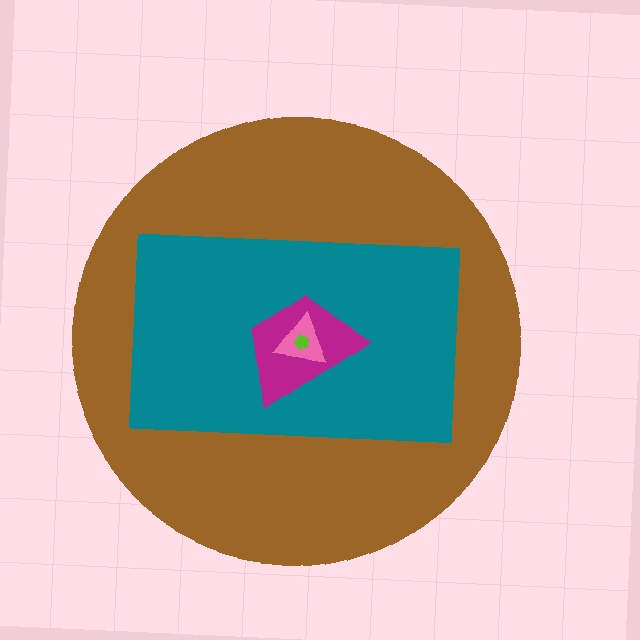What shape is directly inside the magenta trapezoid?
The pink triangle.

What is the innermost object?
The lime pentagon.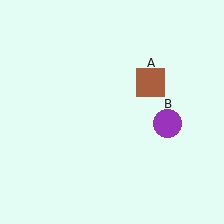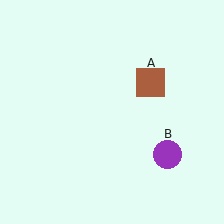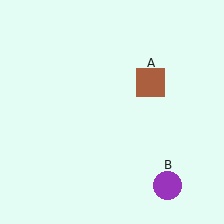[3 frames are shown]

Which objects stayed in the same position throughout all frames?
Brown square (object A) remained stationary.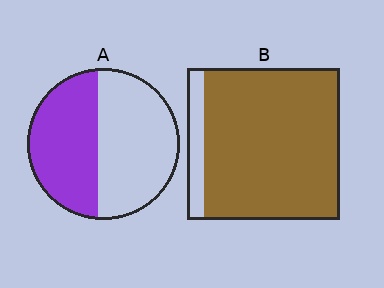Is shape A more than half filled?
No.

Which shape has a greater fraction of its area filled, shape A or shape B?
Shape B.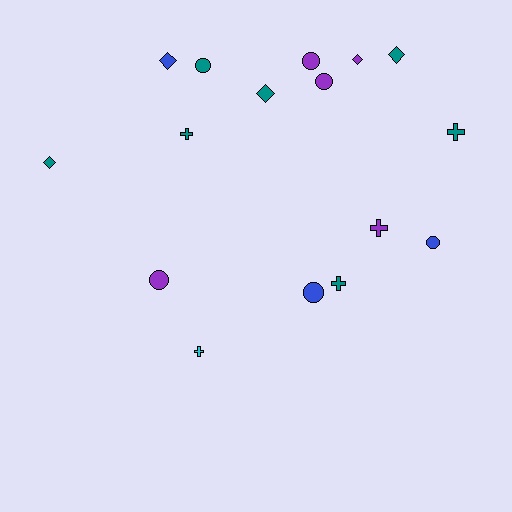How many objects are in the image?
There are 16 objects.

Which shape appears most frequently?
Circle, with 6 objects.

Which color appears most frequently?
Teal, with 7 objects.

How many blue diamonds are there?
There is 1 blue diamond.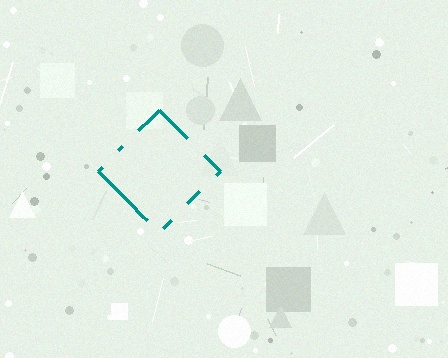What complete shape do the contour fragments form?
The contour fragments form a diamond.